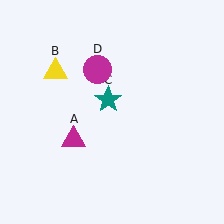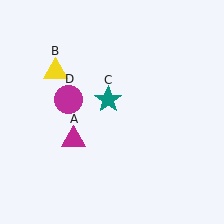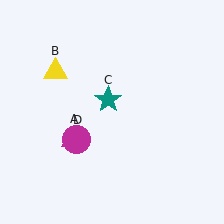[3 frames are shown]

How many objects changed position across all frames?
1 object changed position: magenta circle (object D).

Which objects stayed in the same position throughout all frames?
Magenta triangle (object A) and yellow triangle (object B) and teal star (object C) remained stationary.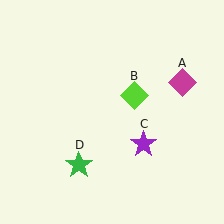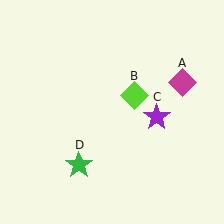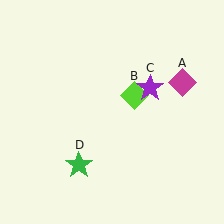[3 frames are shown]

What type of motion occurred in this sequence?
The purple star (object C) rotated counterclockwise around the center of the scene.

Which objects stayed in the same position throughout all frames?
Magenta diamond (object A) and lime diamond (object B) and green star (object D) remained stationary.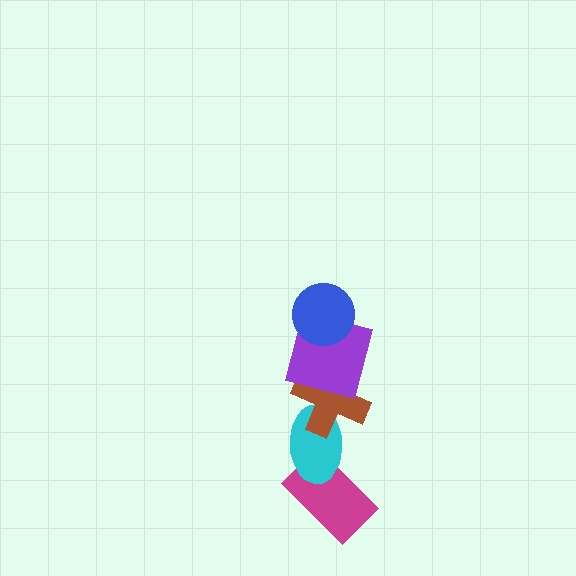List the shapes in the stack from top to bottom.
From top to bottom: the blue circle, the purple square, the brown cross, the cyan ellipse, the magenta rectangle.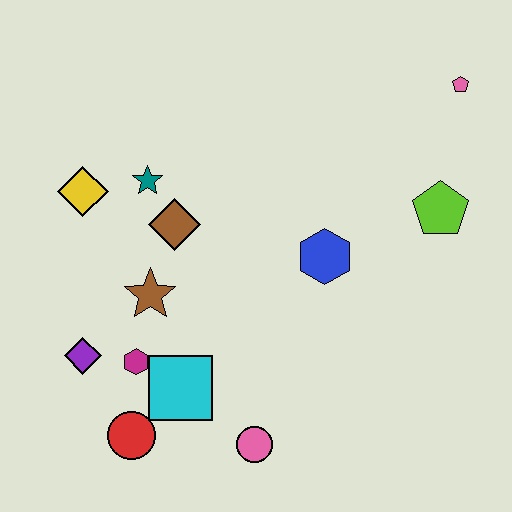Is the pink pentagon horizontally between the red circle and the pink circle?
No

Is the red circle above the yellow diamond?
No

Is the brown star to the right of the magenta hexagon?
Yes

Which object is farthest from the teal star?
The pink pentagon is farthest from the teal star.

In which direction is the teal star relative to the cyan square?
The teal star is above the cyan square.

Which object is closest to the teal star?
The brown diamond is closest to the teal star.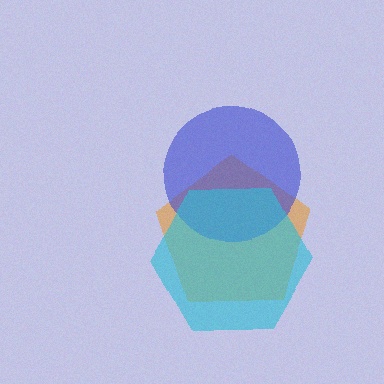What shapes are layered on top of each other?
The layered shapes are: an orange pentagon, a blue circle, a cyan hexagon.